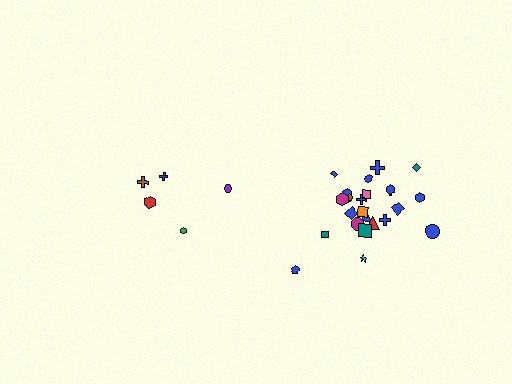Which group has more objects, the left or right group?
The right group.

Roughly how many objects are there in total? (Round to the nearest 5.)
Roughly 30 objects in total.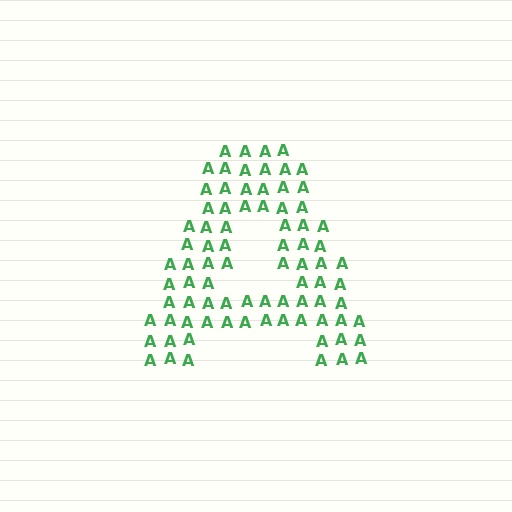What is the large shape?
The large shape is the letter A.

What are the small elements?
The small elements are letter A's.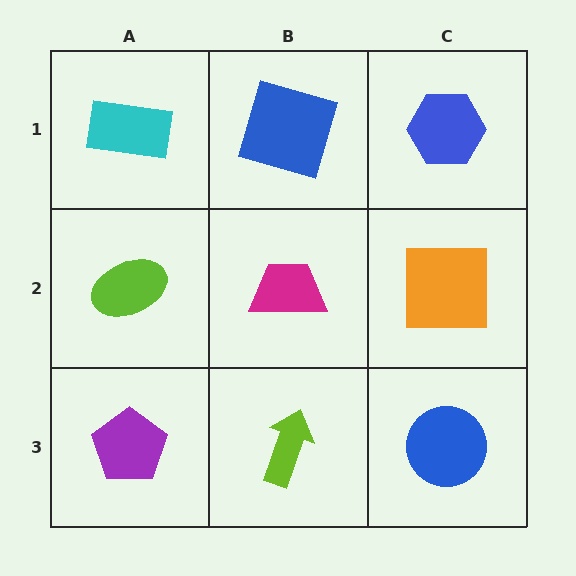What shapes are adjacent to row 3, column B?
A magenta trapezoid (row 2, column B), a purple pentagon (row 3, column A), a blue circle (row 3, column C).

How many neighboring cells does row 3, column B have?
3.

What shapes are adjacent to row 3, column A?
A lime ellipse (row 2, column A), a lime arrow (row 3, column B).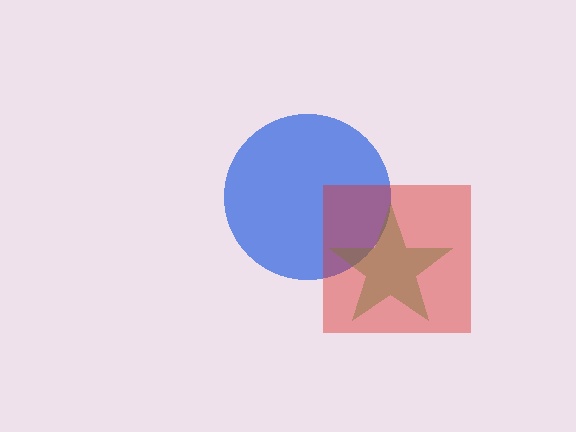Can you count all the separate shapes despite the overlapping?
Yes, there are 3 separate shapes.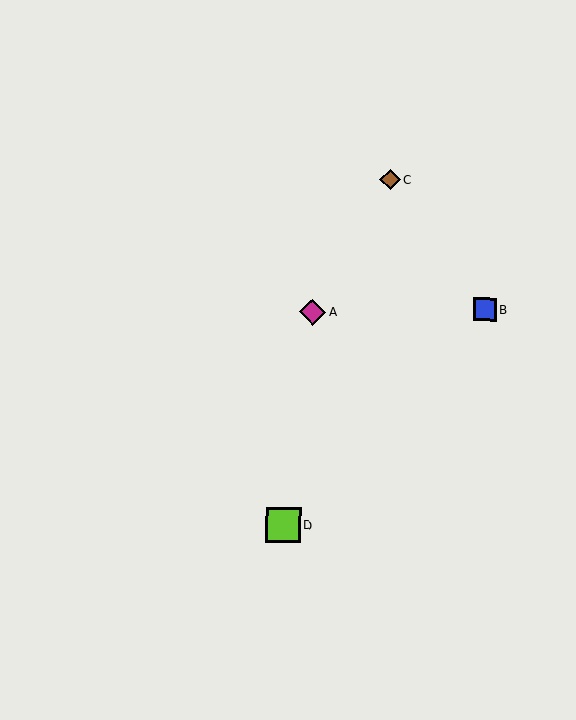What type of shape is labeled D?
Shape D is a lime square.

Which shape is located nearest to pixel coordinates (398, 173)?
The brown diamond (labeled C) at (390, 180) is nearest to that location.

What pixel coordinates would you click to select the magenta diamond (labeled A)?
Click at (313, 312) to select the magenta diamond A.